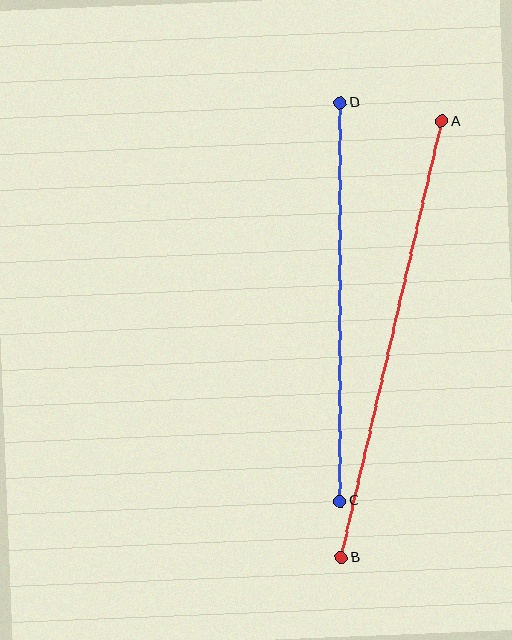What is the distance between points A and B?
The distance is approximately 448 pixels.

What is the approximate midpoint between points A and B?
The midpoint is at approximately (391, 340) pixels.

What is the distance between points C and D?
The distance is approximately 398 pixels.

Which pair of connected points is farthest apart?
Points A and B are farthest apart.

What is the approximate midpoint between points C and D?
The midpoint is at approximately (340, 302) pixels.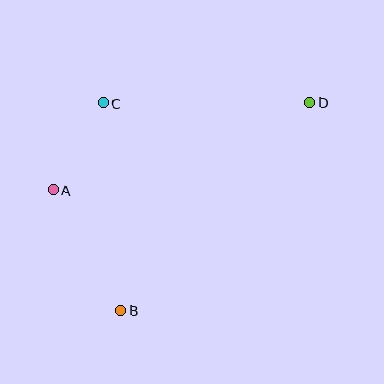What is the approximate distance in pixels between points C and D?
The distance between C and D is approximately 207 pixels.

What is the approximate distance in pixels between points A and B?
The distance between A and B is approximately 138 pixels.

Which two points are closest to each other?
Points A and C are closest to each other.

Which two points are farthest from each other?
Points B and D are farthest from each other.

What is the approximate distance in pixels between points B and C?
The distance between B and C is approximately 208 pixels.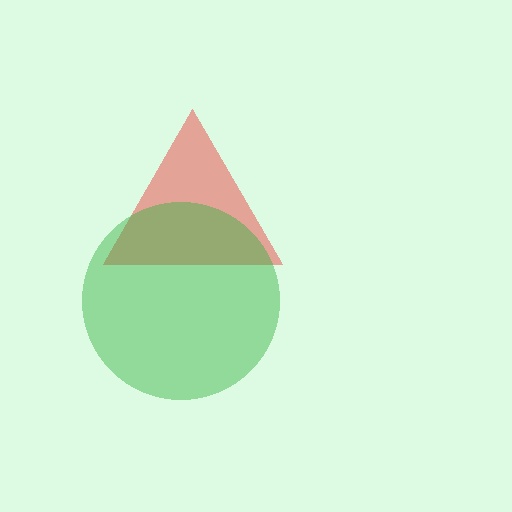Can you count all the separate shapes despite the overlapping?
Yes, there are 2 separate shapes.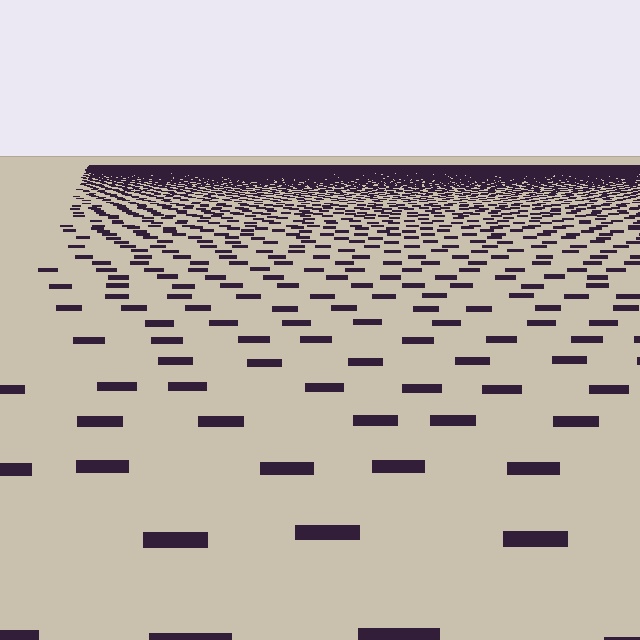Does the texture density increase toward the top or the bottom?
Density increases toward the top.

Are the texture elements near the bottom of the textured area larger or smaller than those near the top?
Larger. Near the bottom, elements are closer to the viewer and appear at a bigger on-screen size.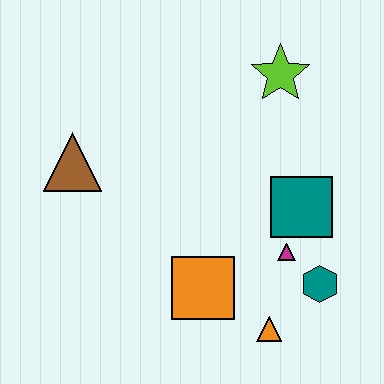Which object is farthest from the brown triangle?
The teal hexagon is farthest from the brown triangle.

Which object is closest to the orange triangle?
The teal hexagon is closest to the orange triangle.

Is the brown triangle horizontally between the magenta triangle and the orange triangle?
No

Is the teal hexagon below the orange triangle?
No